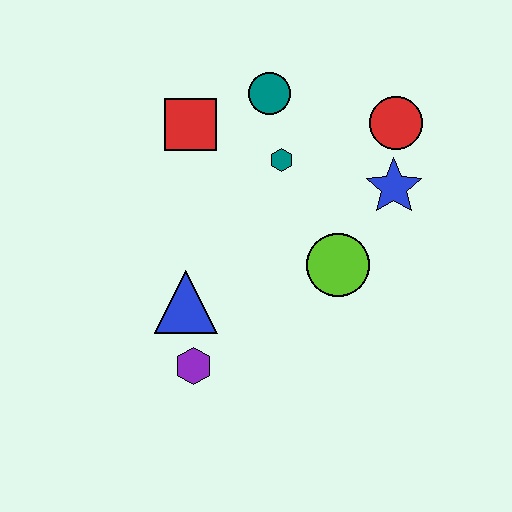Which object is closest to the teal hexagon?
The teal circle is closest to the teal hexagon.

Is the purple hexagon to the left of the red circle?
Yes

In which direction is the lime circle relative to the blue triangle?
The lime circle is to the right of the blue triangle.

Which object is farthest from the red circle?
The purple hexagon is farthest from the red circle.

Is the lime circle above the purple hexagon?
Yes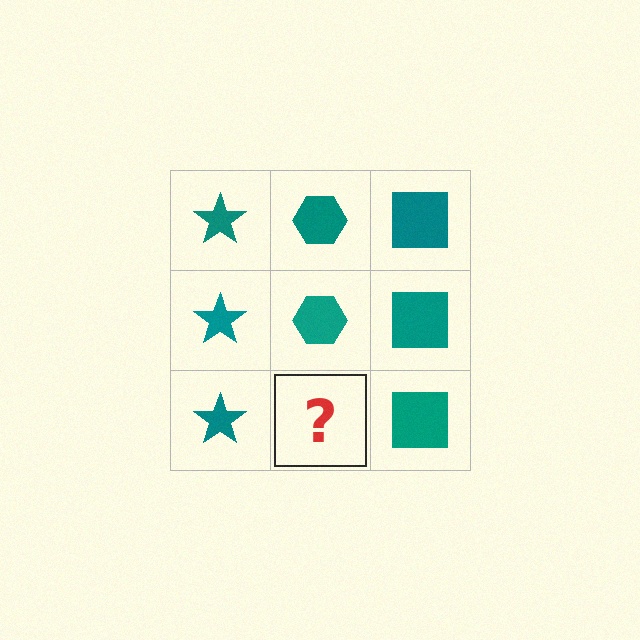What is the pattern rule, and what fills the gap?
The rule is that each column has a consistent shape. The gap should be filled with a teal hexagon.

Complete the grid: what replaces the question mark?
The question mark should be replaced with a teal hexagon.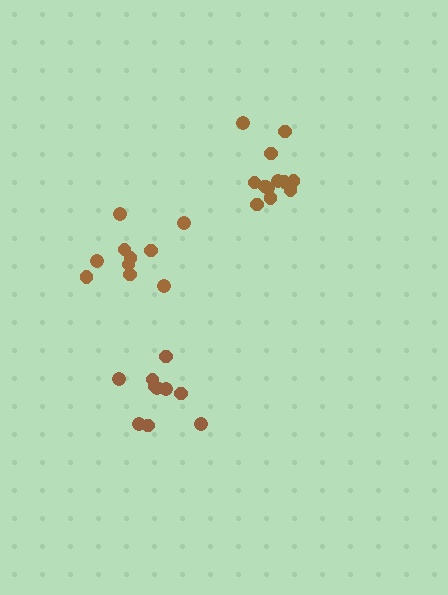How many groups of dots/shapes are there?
There are 3 groups.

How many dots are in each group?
Group 1: 10 dots, Group 2: 10 dots, Group 3: 12 dots (32 total).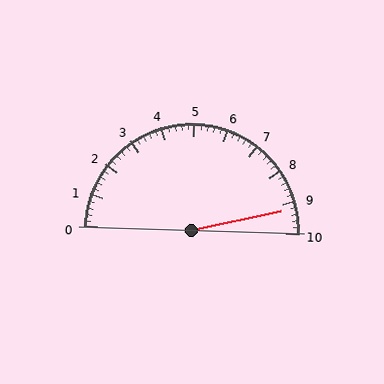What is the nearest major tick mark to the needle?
The nearest major tick mark is 9.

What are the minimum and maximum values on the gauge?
The gauge ranges from 0 to 10.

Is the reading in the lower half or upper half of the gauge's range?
The reading is in the upper half of the range (0 to 10).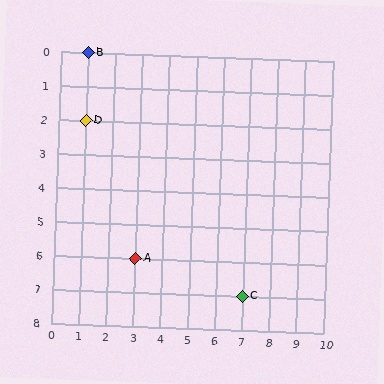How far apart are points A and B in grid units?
Points A and B are 2 columns and 6 rows apart (about 6.3 grid units diagonally).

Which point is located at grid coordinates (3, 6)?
Point A is at (3, 6).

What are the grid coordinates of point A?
Point A is at grid coordinates (3, 6).